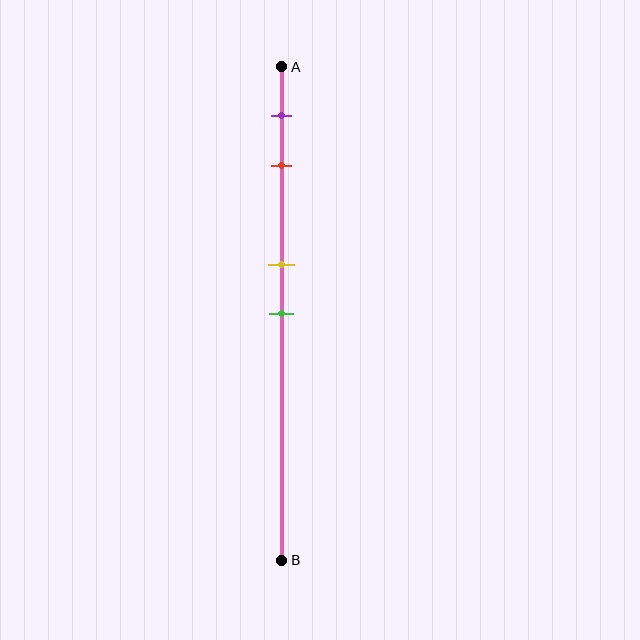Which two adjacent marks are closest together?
The yellow and green marks are the closest adjacent pair.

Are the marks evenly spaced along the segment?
No, the marks are not evenly spaced.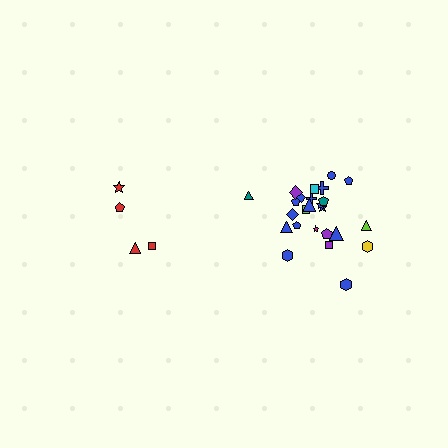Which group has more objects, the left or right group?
The right group.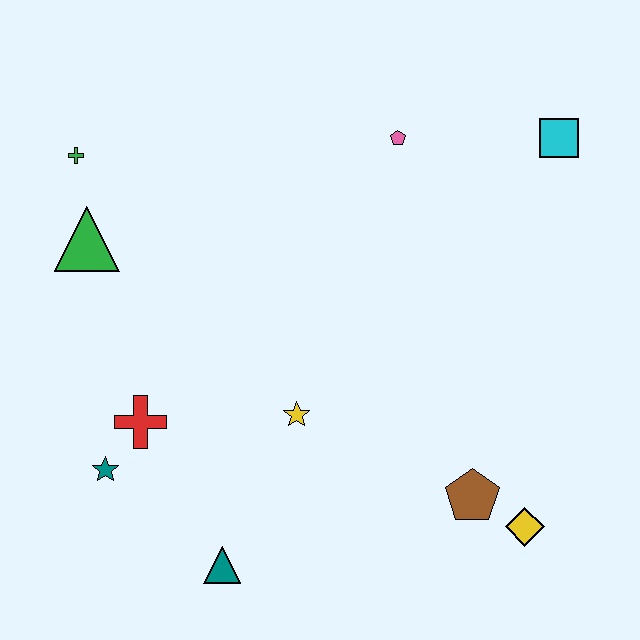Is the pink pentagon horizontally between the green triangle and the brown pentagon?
Yes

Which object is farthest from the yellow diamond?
The green cross is farthest from the yellow diamond.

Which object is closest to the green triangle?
The green cross is closest to the green triangle.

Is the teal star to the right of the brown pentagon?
No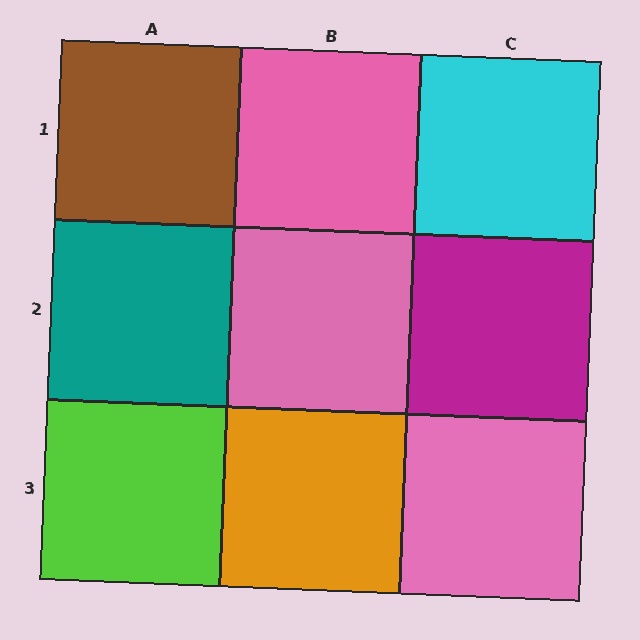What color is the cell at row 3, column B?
Orange.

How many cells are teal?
1 cell is teal.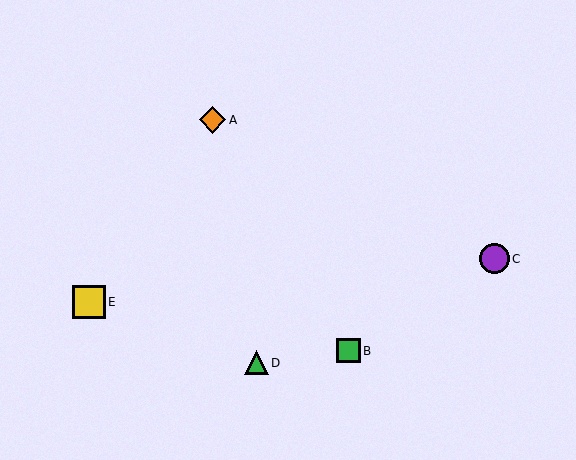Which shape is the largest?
The yellow square (labeled E) is the largest.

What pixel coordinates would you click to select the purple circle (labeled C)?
Click at (494, 259) to select the purple circle C.